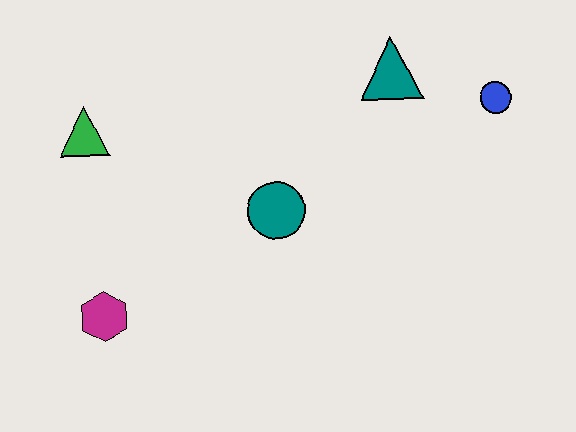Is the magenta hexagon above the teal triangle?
No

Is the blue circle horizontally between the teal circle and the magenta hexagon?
No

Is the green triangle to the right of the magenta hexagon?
No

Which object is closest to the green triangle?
The magenta hexagon is closest to the green triangle.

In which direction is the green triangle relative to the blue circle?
The green triangle is to the left of the blue circle.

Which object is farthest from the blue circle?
The magenta hexagon is farthest from the blue circle.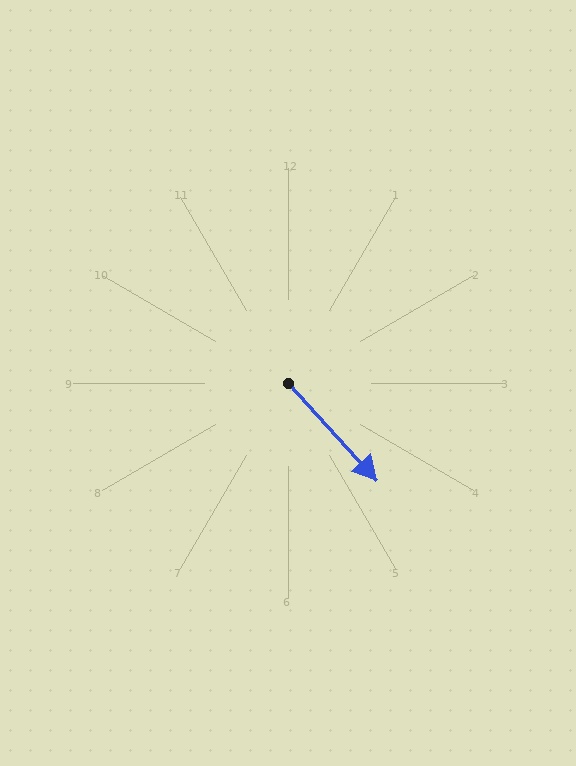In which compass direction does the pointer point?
Southeast.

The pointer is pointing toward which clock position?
Roughly 5 o'clock.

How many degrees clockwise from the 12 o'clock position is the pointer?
Approximately 138 degrees.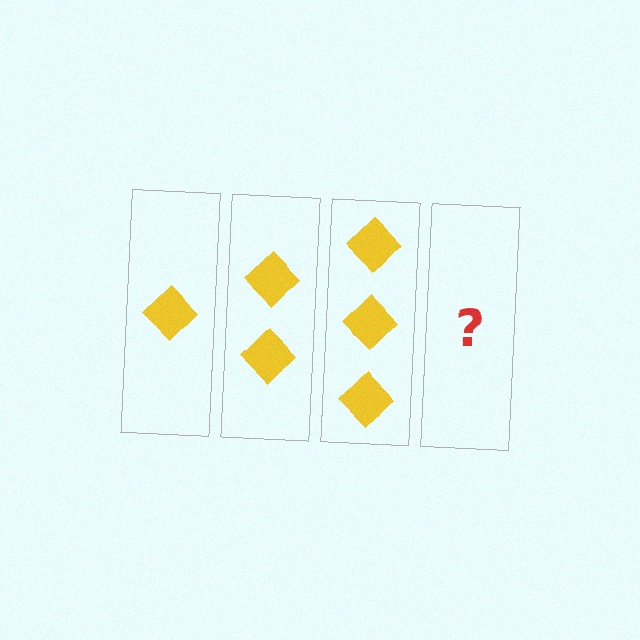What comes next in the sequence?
The next element should be 4 diamonds.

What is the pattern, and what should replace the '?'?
The pattern is that each step adds one more diamond. The '?' should be 4 diamonds.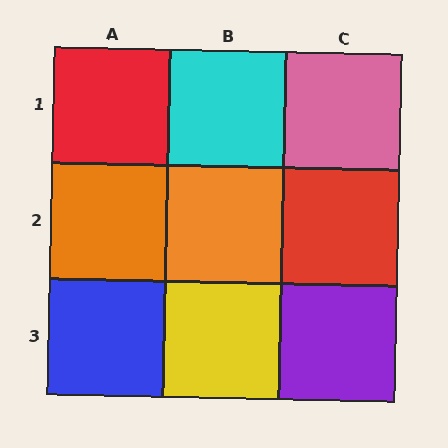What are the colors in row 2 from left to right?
Orange, orange, red.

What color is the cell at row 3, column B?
Yellow.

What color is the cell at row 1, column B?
Cyan.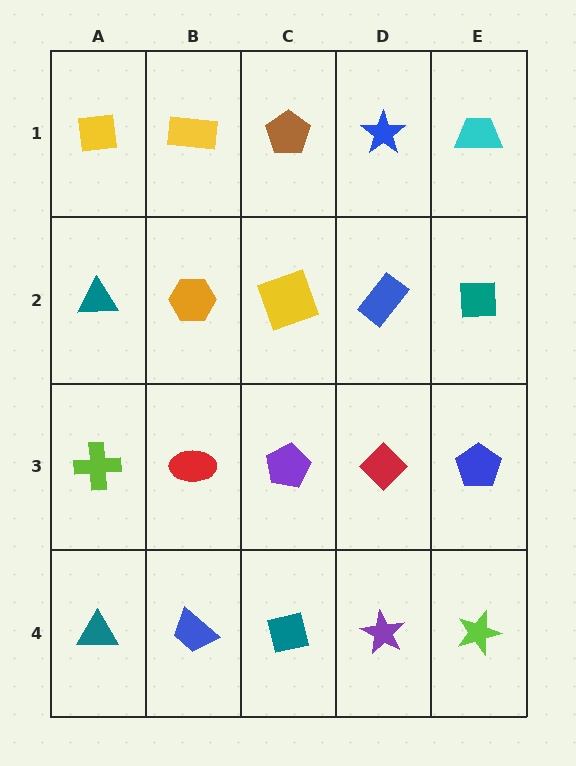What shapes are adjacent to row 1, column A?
A teal triangle (row 2, column A), a yellow rectangle (row 1, column B).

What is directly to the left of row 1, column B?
A yellow square.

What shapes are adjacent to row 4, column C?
A purple pentagon (row 3, column C), a blue trapezoid (row 4, column B), a purple star (row 4, column D).